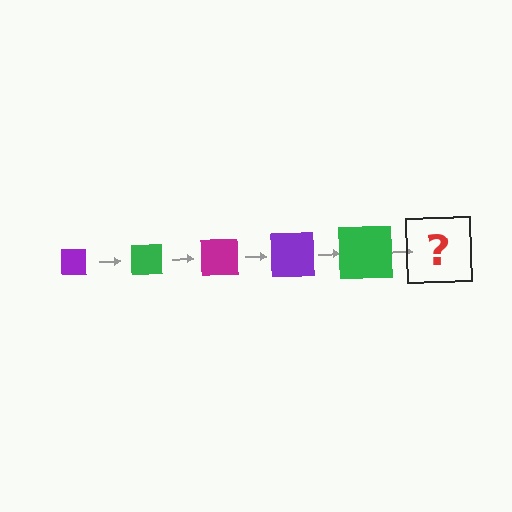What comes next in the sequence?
The next element should be a magenta square, larger than the previous one.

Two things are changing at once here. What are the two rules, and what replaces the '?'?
The two rules are that the square grows larger each step and the color cycles through purple, green, and magenta. The '?' should be a magenta square, larger than the previous one.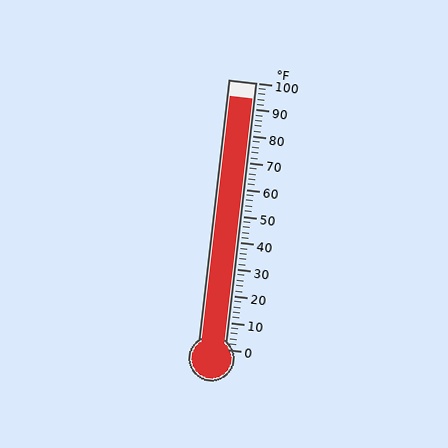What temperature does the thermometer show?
The thermometer shows approximately 94°F.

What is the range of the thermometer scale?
The thermometer scale ranges from 0°F to 100°F.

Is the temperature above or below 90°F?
The temperature is above 90°F.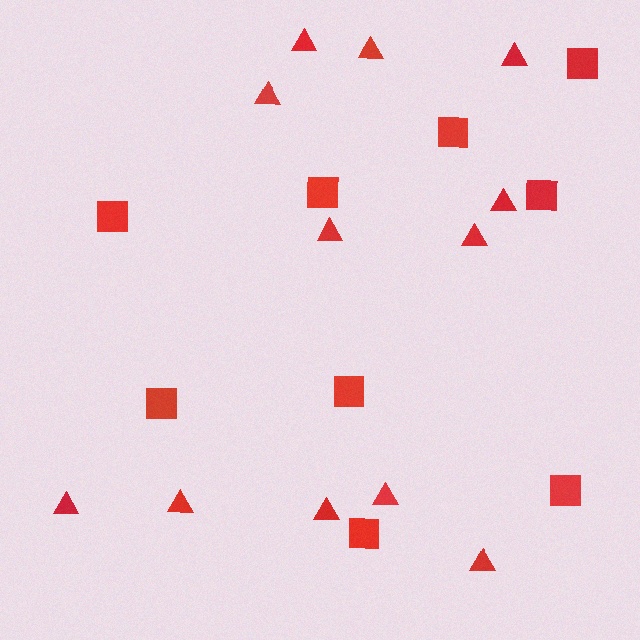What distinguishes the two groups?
There are 2 groups: one group of squares (9) and one group of triangles (12).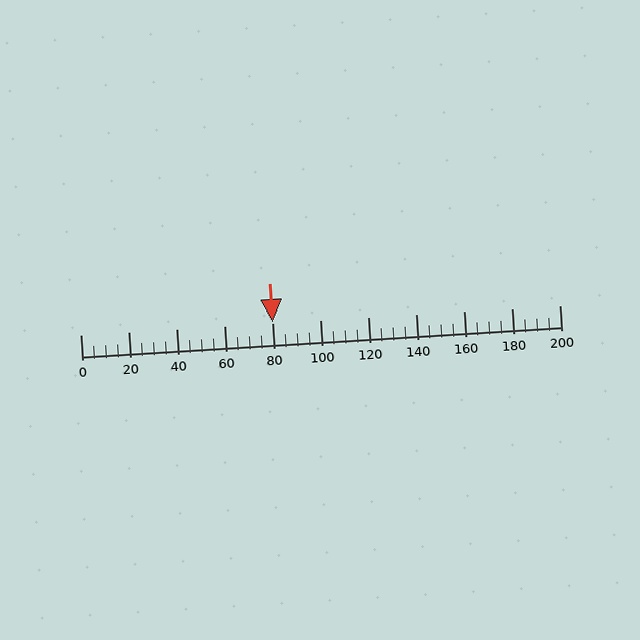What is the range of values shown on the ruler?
The ruler shows values from 0 to 200.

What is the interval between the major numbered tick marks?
The major tick marks are spaced 20 units apart.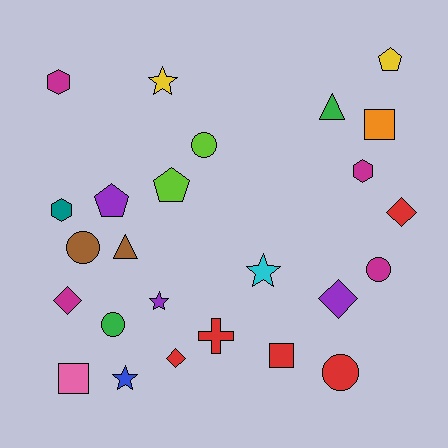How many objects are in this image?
There are 25 objects.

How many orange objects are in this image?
There is 1 orange object.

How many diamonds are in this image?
There are 4 diamonds.